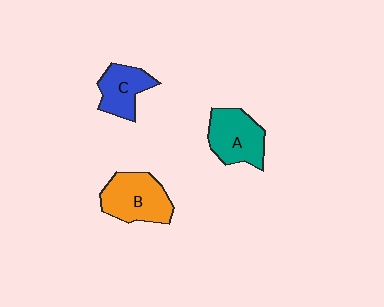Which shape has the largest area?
Shape B (orange).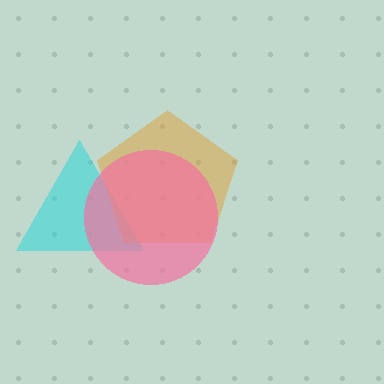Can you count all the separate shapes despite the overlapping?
Yes, there are 3 separate shapes.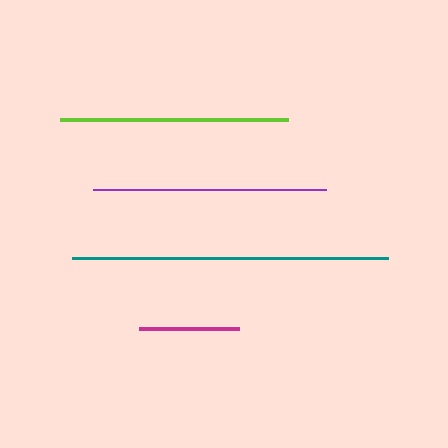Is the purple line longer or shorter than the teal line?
The teal line is longer than the purple line.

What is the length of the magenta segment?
The magenta segment is approximately 100 pixels long.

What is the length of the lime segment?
The lime segment is approximately 228 pixels long.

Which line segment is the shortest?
The magenta line is the shortest at approximately 100 pixels.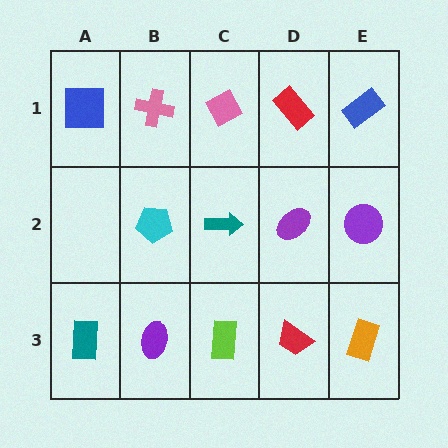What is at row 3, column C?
A lime rectangle.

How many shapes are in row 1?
5 shapes.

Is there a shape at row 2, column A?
No, that cell is empty.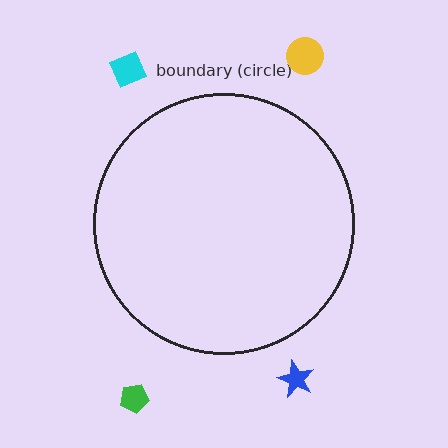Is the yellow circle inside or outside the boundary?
Outside.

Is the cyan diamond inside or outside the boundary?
Outside.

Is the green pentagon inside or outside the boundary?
Outside.